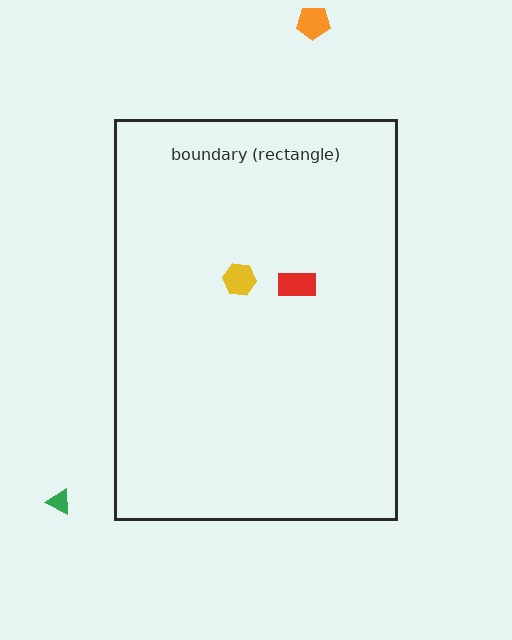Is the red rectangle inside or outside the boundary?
Inside.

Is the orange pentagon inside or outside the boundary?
Outside.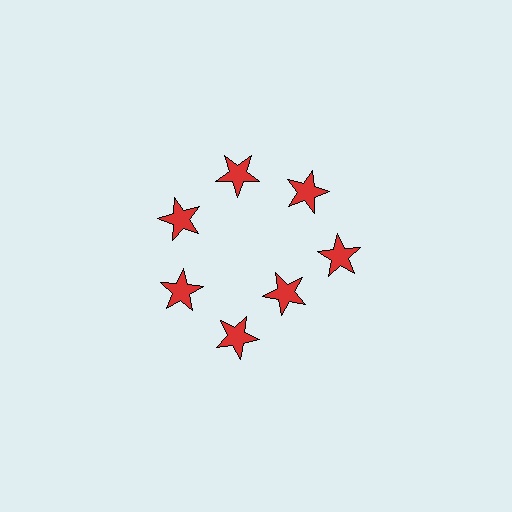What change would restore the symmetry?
The symmetry would be restored by moving it outward, back onto the ring so that all 7 stars sit at equal angles and equal distance from the center.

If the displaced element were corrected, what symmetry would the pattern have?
It would have 7-fold rotational symmetry — the pattern would map onto itself every 51 degrees.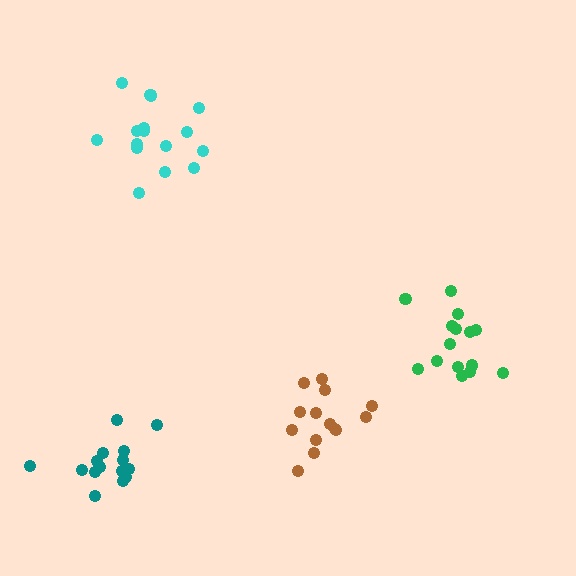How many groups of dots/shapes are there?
There are 4 groups.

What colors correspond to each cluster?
The clusters are colored: cyan, brown, teal, green.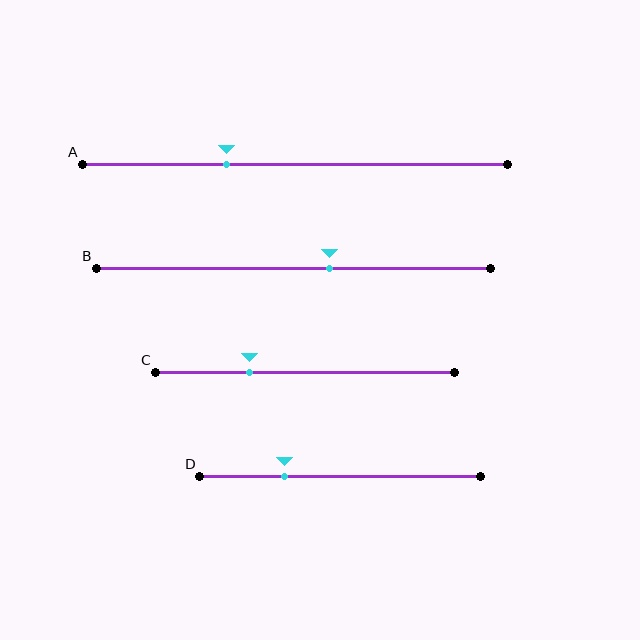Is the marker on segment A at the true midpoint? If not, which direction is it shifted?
No, the marker on segment A is shifted to the left by about 16% of the segment length.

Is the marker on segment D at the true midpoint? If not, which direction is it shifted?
No, the marker on segment D is shifted to the left by about 20% of the segment length.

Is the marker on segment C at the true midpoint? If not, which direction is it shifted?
No, the marker on segment C is shifted to the left by about 19% of the segment length.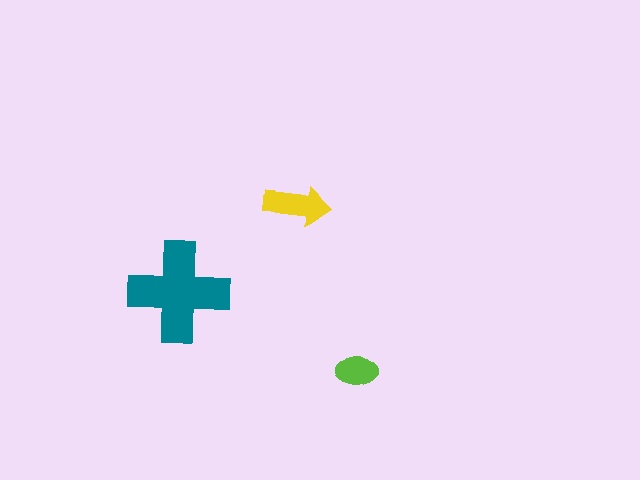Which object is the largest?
The teal cross.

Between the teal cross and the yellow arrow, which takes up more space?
The teal cross.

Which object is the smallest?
The lime ellipse.